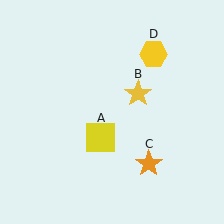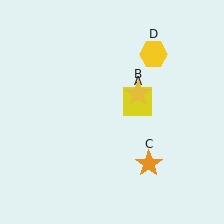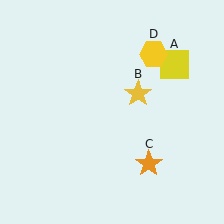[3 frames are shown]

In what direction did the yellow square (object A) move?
The yellow square (object A) moved up and to the right.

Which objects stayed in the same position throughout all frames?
Yellow star (object B) and orange star (object C) and yellow hexagon (object D) remained stationary.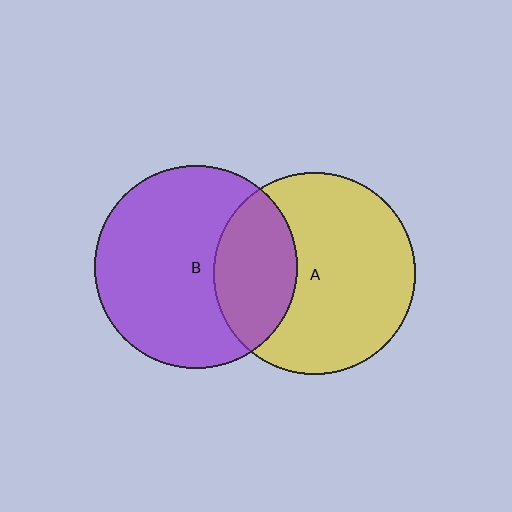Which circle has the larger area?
Circle B (purple).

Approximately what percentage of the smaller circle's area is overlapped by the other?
Approximately 30%.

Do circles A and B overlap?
Yes.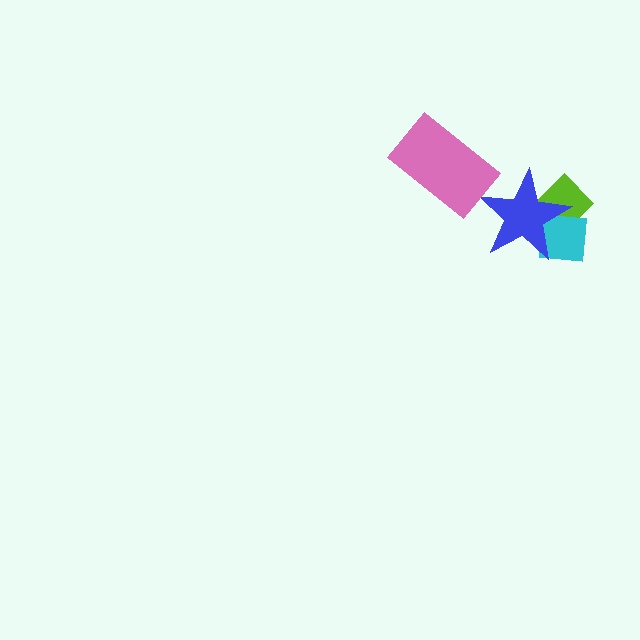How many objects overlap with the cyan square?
2 objects overlap with the cyan square.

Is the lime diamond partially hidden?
Yes, it is partially covered by another shape.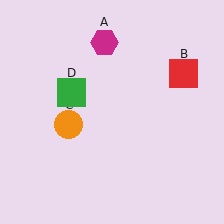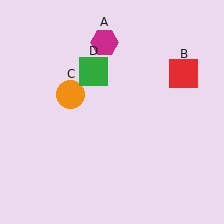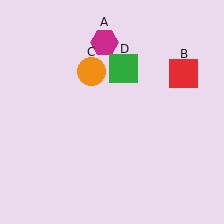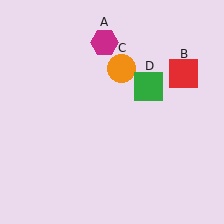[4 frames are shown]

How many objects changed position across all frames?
2 objects changed position: orange circle (object C), green square (object D).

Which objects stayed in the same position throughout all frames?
Magenta hexagon (object A) and red square (object B) remained stationary.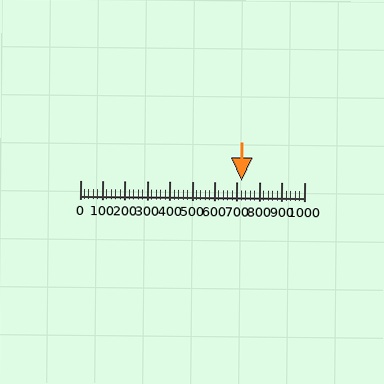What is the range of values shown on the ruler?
The ruler shows values from 0 to 1000.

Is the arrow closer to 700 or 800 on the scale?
The arrow is closer to 700.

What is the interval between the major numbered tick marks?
The major tick marks are spaced 100 units apart.